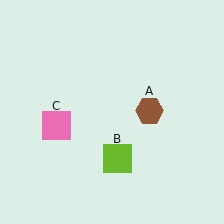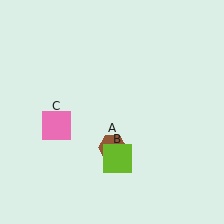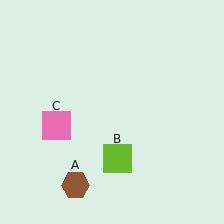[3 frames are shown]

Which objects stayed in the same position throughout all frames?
Lime square (object B) and pink square (object C) remained stationary.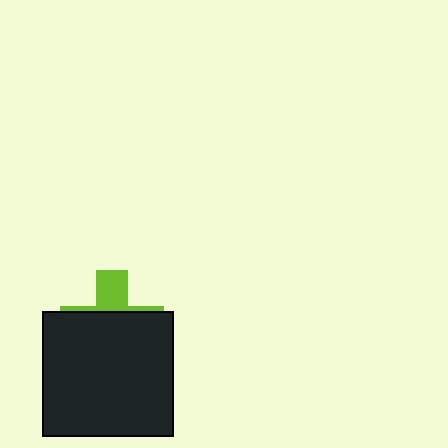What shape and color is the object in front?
The object in front is a black rectangle.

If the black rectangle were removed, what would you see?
You would see the complete lime cross.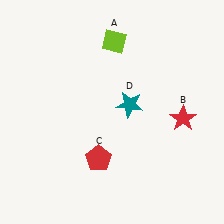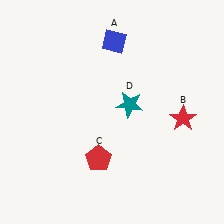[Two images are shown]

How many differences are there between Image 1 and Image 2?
There is 1 difference between the two images.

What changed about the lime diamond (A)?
In Image 1, A is lime. In Image 2, it changed to blue.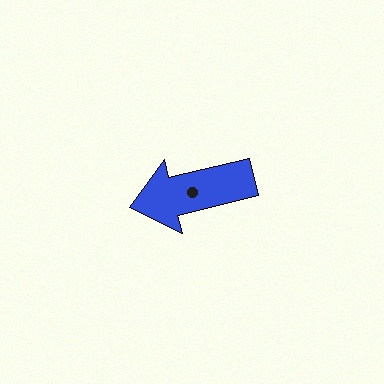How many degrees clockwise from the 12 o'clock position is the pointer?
Approximately 256 degrees.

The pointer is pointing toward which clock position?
Roughly 9 o'clock.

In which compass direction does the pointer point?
West.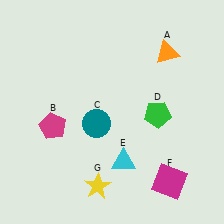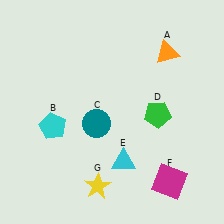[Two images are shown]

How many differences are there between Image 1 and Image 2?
There is 1 difference between the two images.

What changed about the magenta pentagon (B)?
In Image 1, B is magenta. In Image 2, it changed to cyan.